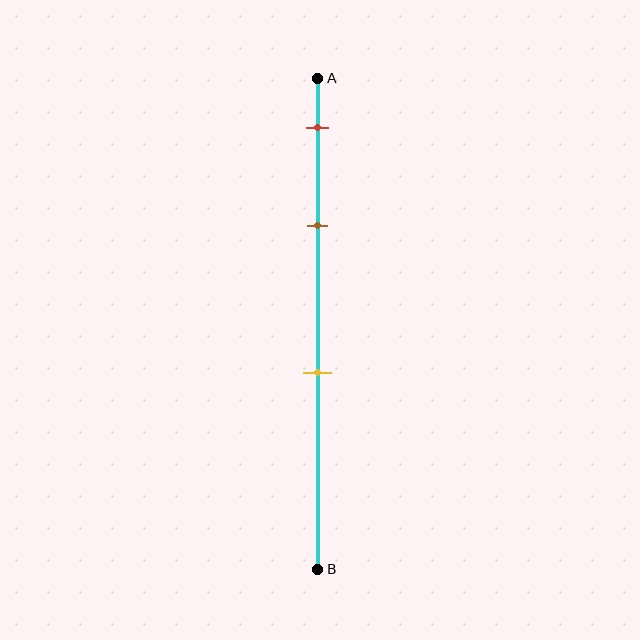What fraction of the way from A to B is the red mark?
The red mark is approximately 10% (0.1) of the way from A to B.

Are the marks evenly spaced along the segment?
No, the marks are not evenly spaced.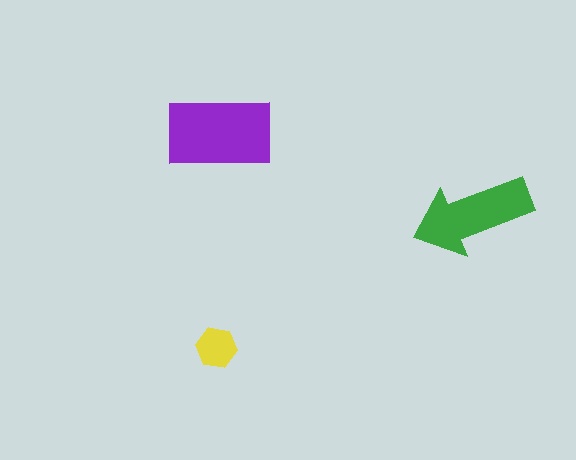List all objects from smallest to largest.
The yellow hexagon, the green arrow, the purple rectangle.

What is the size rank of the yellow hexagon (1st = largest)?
3rd.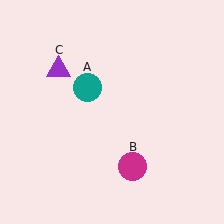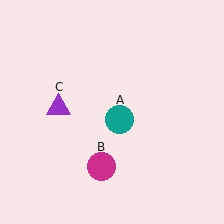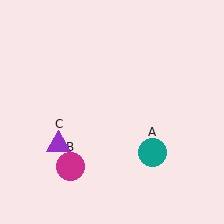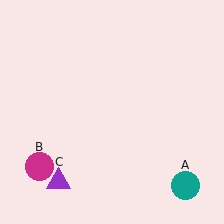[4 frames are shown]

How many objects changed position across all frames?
3 objects changed position: teal circle (object A), magenta circle (object B), purple triangle (object C).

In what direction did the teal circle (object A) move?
The teal circle (object A) moved down and to the right.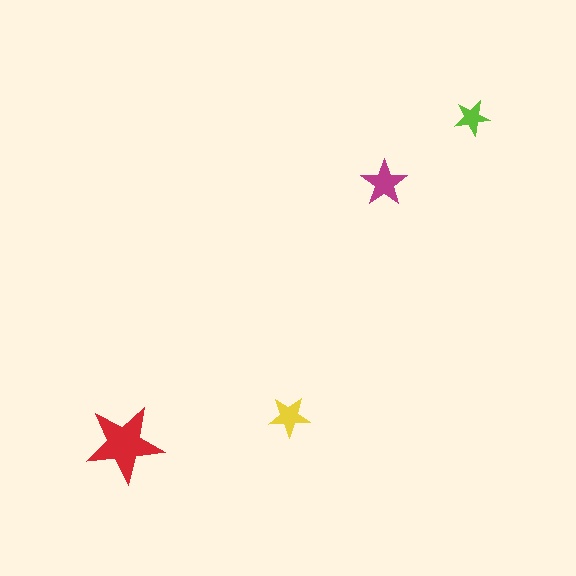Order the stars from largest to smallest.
the red one, the magenta one, the yellow one, the lime one.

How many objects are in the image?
There are 4 objects in the image.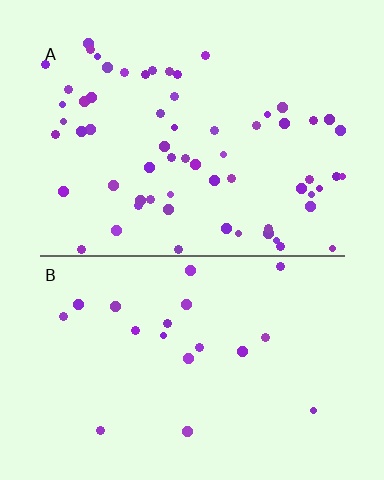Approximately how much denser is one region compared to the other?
Approximately 3.3× — region A over region B.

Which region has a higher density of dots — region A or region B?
A (the top).